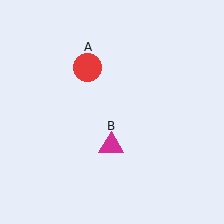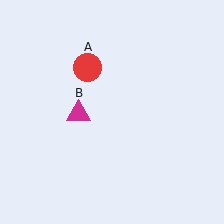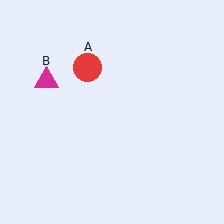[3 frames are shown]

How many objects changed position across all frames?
1 object changed position: magenta triangle (object B).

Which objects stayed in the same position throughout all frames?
Red circle (object A) remained stationary.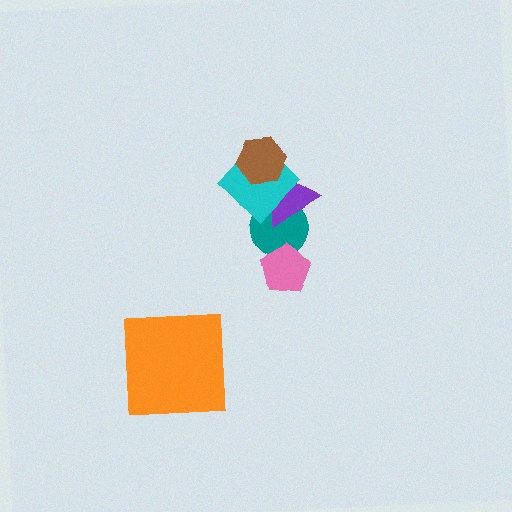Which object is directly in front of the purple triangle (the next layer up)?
The cyan diamond is directly in front of the purple triangle.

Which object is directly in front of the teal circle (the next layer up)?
The purple triangle is directly in front of the teal circle.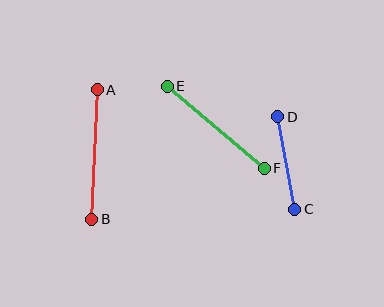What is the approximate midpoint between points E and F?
The midpoint is at approximately (216, 127) pixels.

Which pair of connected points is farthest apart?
Points A and B are farthest apart.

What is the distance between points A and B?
The distance is approximately 130 pixels.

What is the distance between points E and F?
The distance is approximately 127 pixels.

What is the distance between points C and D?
The distance is approximately 94 pixels.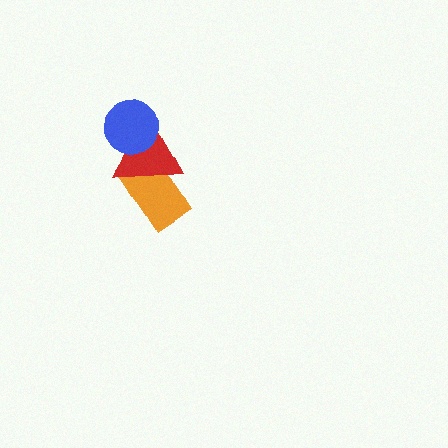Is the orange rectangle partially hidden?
Yes, it is partially covered by another shape.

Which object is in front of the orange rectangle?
The red triangle is in front of the orange rectangle.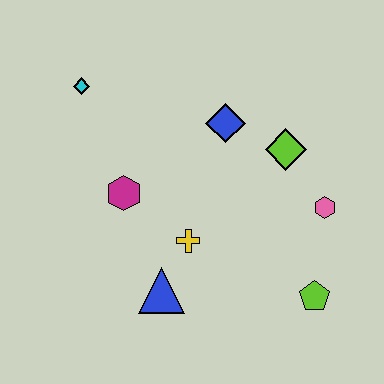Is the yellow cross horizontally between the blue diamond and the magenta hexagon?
Yes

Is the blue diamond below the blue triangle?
No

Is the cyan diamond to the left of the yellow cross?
Yes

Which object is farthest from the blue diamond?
The lime pentagon is farthest from the blue diamond.